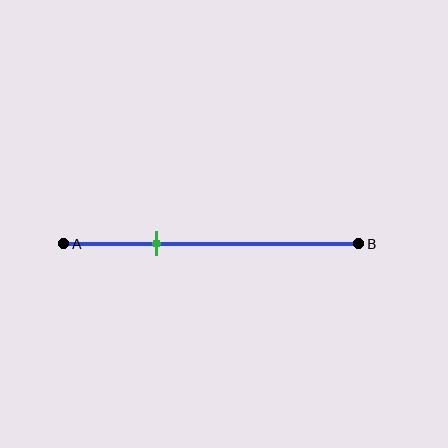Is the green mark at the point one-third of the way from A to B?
Yes, the mark is approximately at the one-third point.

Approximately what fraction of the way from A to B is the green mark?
The green mark is approximately 30% of the way from A to B.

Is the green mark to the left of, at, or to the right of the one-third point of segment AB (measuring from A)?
The green mark is approximately at the one-third point of segment AB.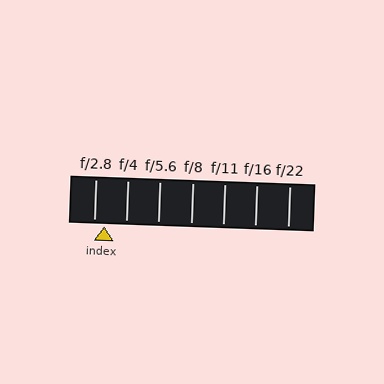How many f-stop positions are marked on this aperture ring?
There are 7 f-stop positions marked.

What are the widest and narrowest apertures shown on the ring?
The widest aperture shown is f/2.8 and the narrowest is f/22.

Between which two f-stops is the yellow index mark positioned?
The index mark is between f/2.8 and f/4.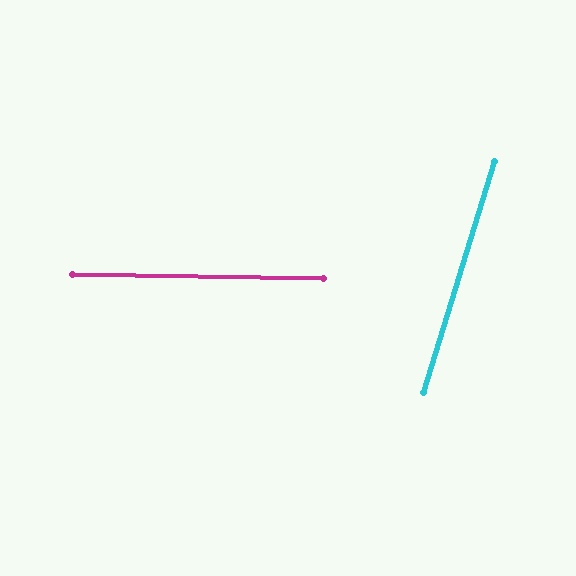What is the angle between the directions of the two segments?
Approximately 74 degrees.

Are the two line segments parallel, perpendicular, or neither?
Neither parallel nor perpendicular — they differ by about 74°.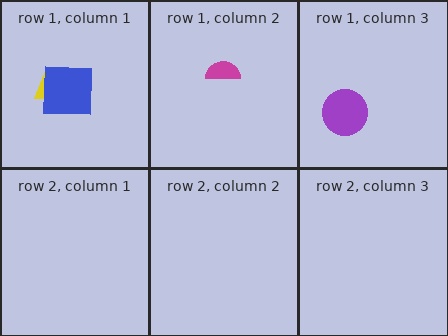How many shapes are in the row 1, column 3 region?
1.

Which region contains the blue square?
The row 1, column 1 region.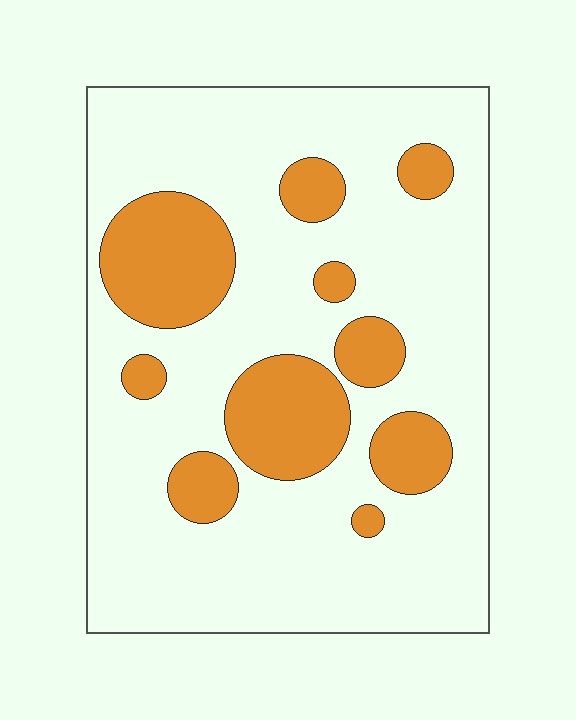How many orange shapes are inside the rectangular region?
10.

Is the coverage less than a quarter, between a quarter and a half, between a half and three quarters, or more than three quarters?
Less than a quarter.